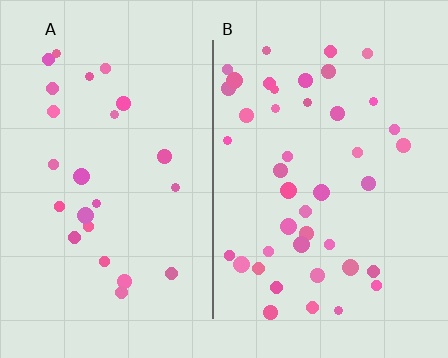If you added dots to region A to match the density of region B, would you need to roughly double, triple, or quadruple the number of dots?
Approximately double.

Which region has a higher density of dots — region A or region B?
B (the right).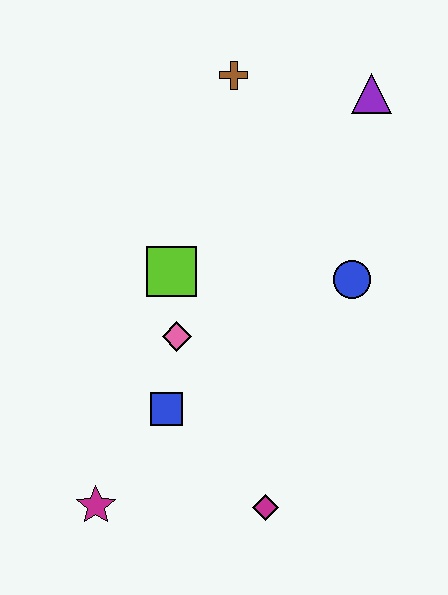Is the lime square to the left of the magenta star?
No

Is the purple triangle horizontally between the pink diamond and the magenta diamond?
No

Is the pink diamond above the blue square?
Yes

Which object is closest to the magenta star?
The blue square is closest to the magenta star.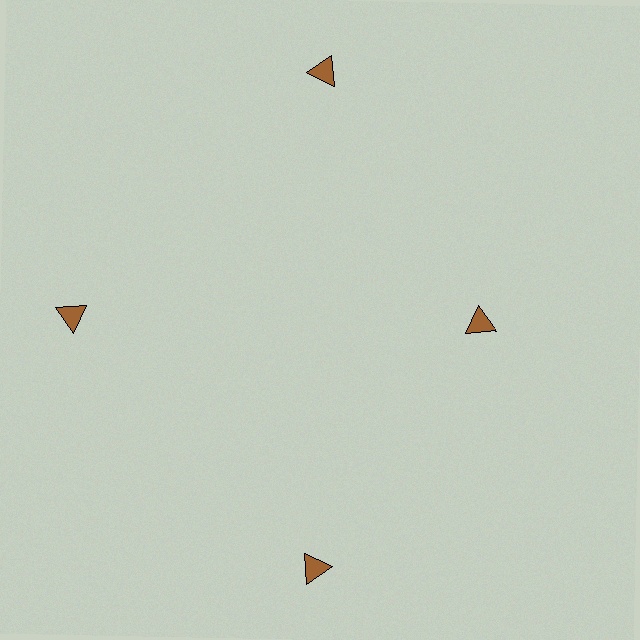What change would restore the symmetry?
The symmetry would be restored by moving it outward, back onto the ring so that all 4 triangles sit at equal angles and equal distance from the center.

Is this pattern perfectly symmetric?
No. The 4 brown triangles are arranged in a ring, but one element near the 3 o'clock position is pulled inward toward the center, breaking the 4-fold rotational symmetry.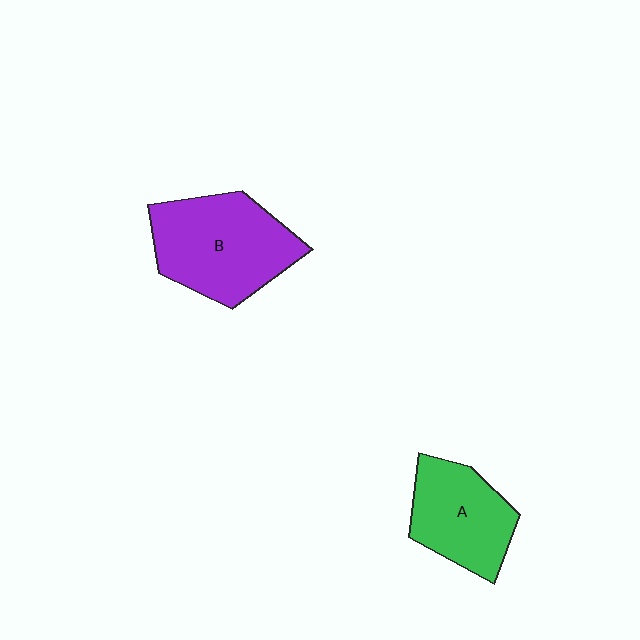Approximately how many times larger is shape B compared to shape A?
Approximately 1.4 times.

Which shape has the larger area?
Shape B (purple).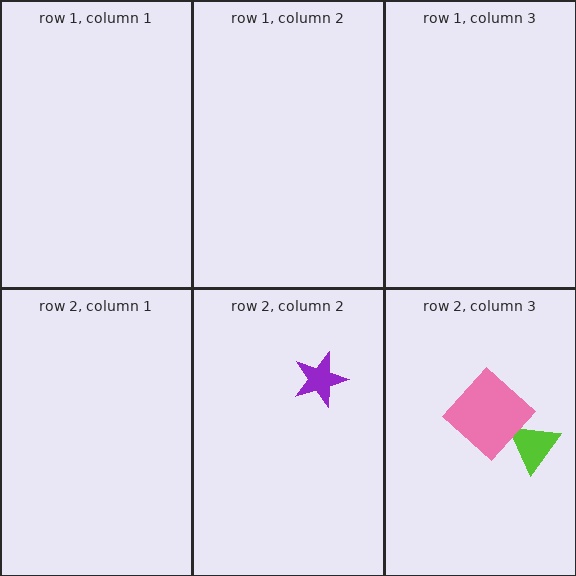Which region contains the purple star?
The row 2, column 2 region.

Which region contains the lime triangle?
The row 2, column 3 region.